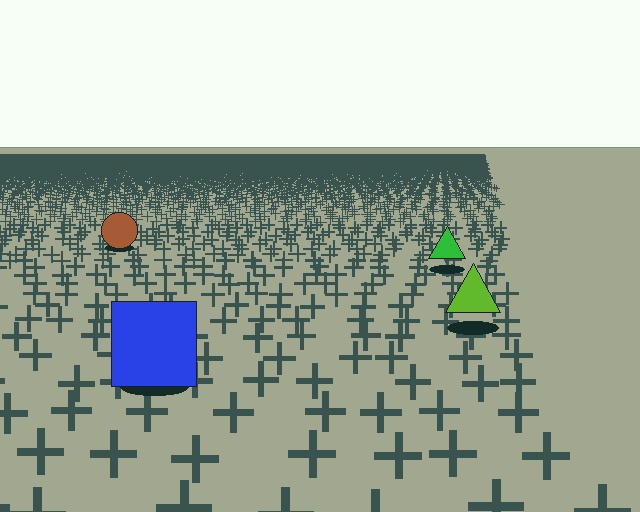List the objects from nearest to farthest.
From nearest to farthest: the blue square, the lime triangle, the green triangle, the brown circle.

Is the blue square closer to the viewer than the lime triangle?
Yes. The blue square is closer — you can tell from the texture gradient: the ground texture is coarser near it.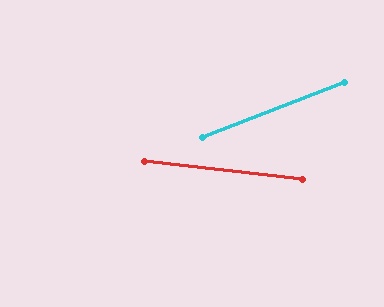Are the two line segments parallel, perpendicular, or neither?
Neither parallel nor perpendicular — they differ by about 28°.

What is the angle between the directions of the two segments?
Approximately 28 degrees.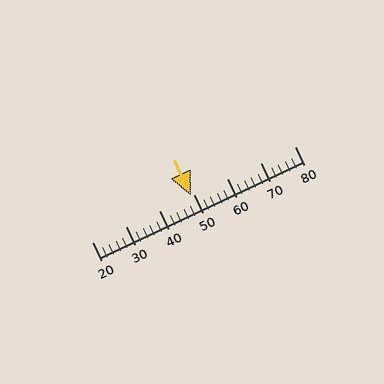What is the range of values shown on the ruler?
The ruler shows values from 20 to 80.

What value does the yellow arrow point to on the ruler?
The yellow arrow points to approximately 49.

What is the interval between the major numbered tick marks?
The major tick marks are spaced 10 units apart.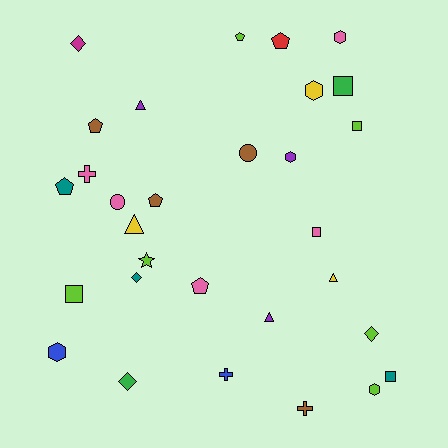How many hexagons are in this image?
There are 5 hexagons.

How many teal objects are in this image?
There are 3 teal objects.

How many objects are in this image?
There are 30 objects.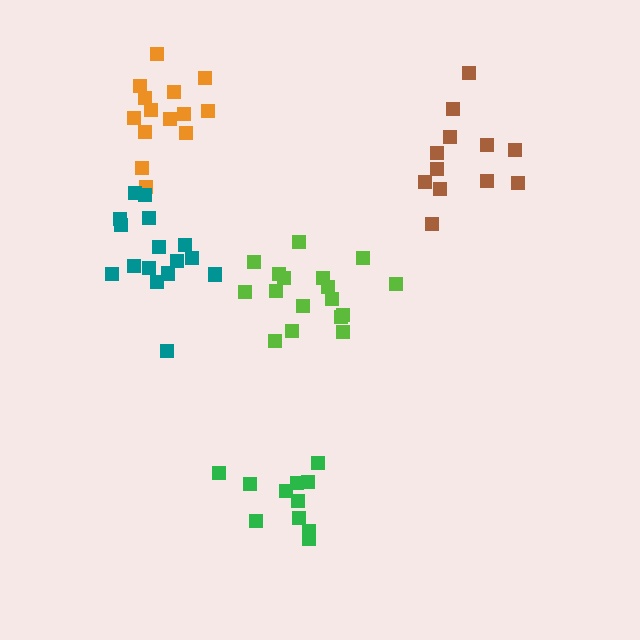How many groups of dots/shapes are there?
There are 5 groups.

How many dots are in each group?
Group 1: 17 dots, Group 2: 14 dots, Group 3: 11 dots, Group 4: 12 dots, Group 5: 17 dots (71 total).